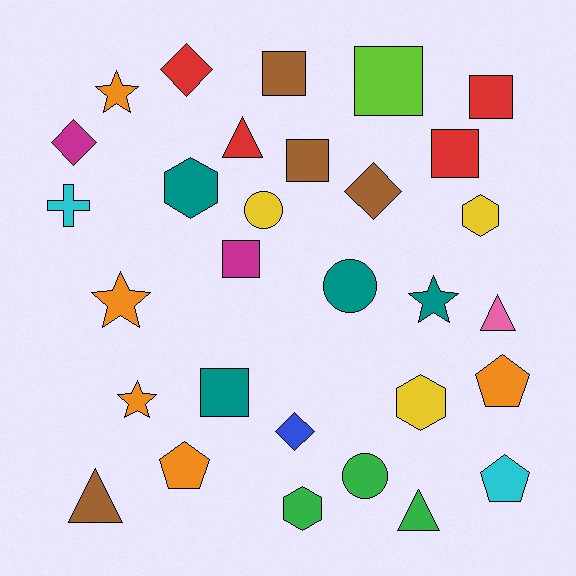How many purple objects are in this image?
There are no purple objects.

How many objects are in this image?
There are 30 objects.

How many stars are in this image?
There are 4 stars.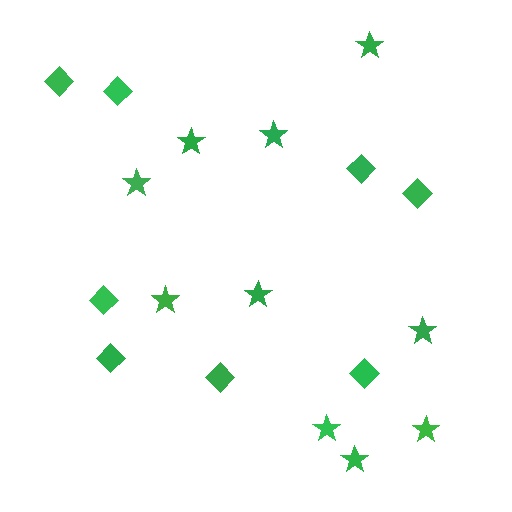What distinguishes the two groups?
There are 2 groups: one group of diamonds (8) and one group of stars (10).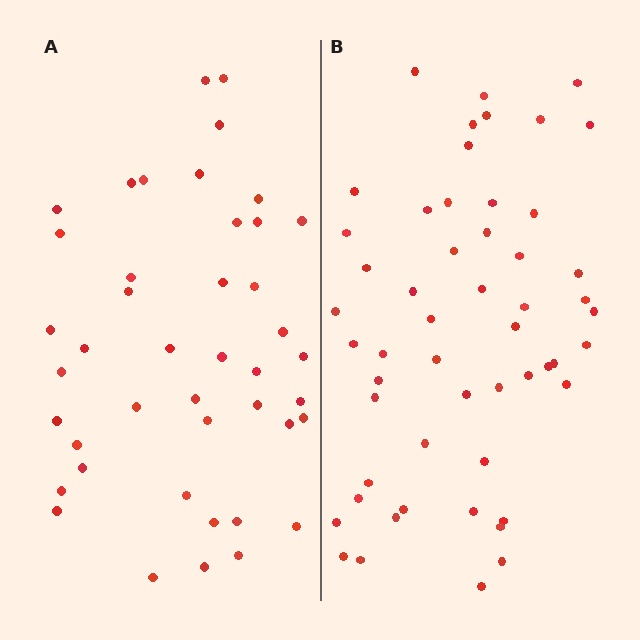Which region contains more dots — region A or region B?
Region B (the right region) has more dots.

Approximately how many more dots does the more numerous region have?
Region B has roughly 10 or so more dots than region A.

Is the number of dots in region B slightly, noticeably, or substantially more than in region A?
Region B has only slightly more — the two regions are fairly close. The ratio is roughly 1.2 to 1.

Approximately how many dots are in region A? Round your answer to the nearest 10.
About 40 dots. (The exact count is 43, which rounds to 40.)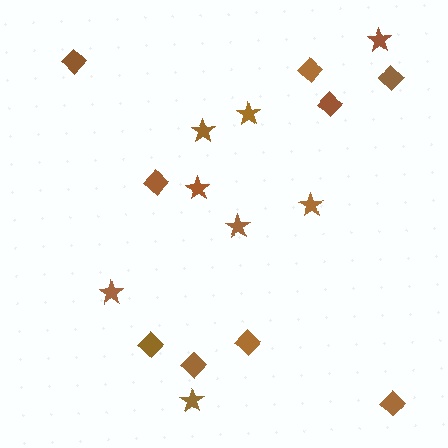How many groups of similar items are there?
There are 2 groups: one group of stars (8) and one group of diamonds (9).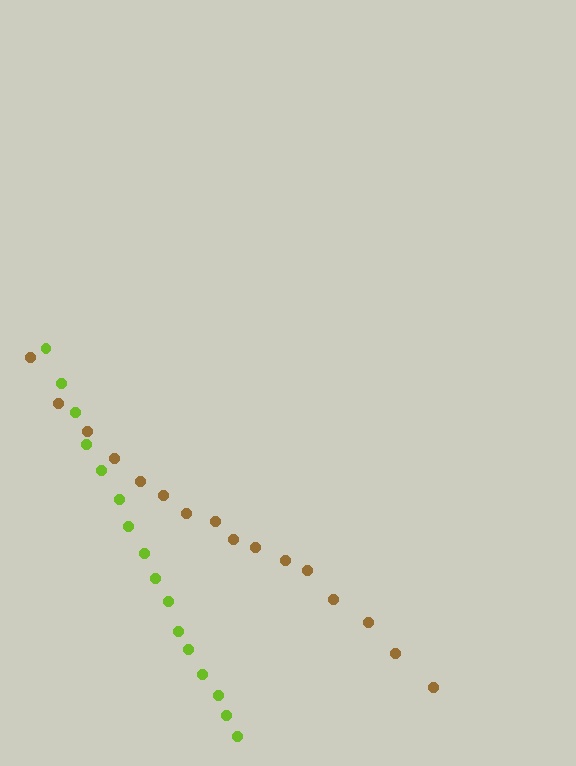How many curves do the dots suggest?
There are 2 distinct paths.